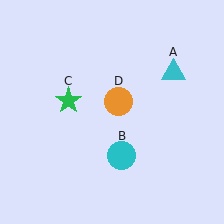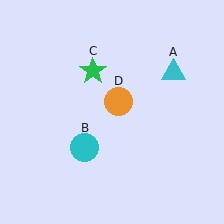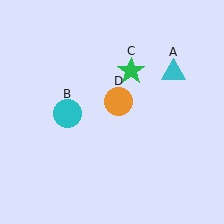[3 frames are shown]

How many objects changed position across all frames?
2 objects changed position: cyan circle (object B), green star (object C).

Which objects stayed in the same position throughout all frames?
Cyan triangle (object A) and orange circle (object D) remained stationary.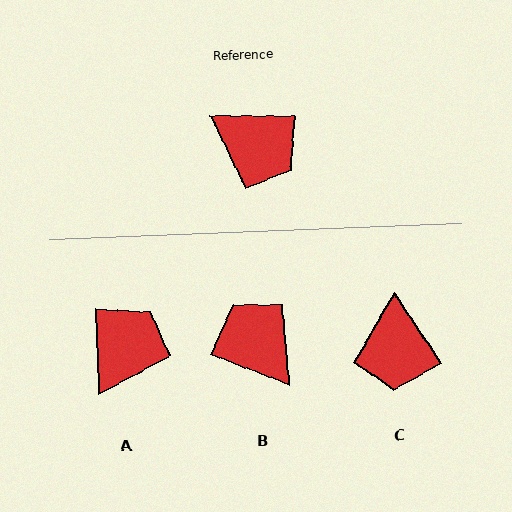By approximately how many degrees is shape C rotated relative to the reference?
Approximately 56 degrees clockwise.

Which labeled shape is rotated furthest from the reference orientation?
B, about 158 degrees away.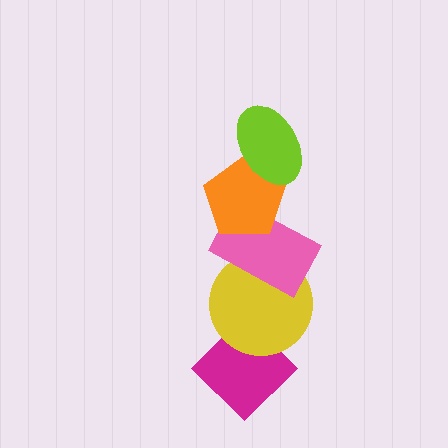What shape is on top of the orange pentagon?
The lime ellipse is on top of the orange pentagon.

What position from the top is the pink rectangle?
The pink rectangle is 3rd from the top.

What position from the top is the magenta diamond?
The magenta diamond is 5th from the top.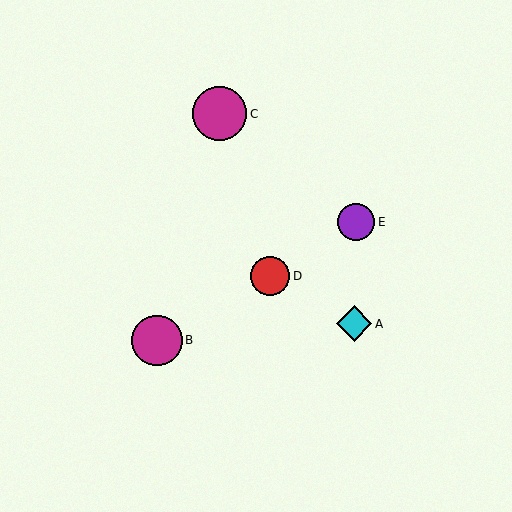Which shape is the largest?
The magenta circle (labeled C) is the largest.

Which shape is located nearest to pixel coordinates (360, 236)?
The purple circle (labeled E) at (356, 222) is nearest to that location.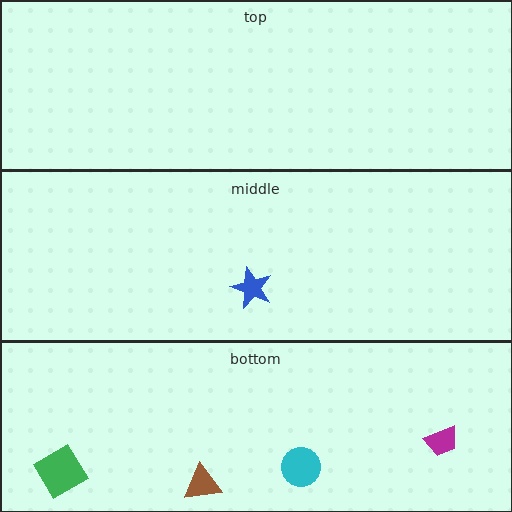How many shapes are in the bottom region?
4.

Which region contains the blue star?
The middle region.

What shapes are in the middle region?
The blue star.